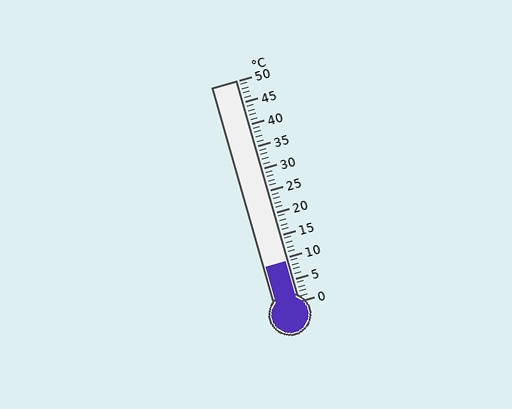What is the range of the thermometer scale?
The thermometer scale ranges from 0°C to 50°C.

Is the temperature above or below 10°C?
The temperature is below 10°C.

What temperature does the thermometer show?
The thermometer shows approximately 9°C.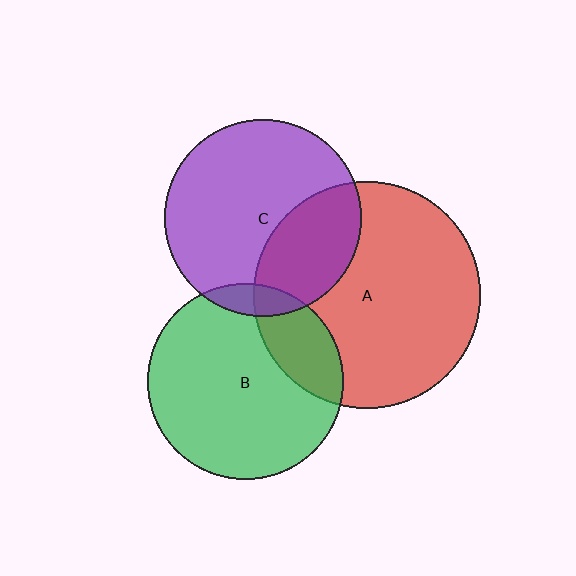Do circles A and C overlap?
Yes.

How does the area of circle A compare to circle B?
Approximately 1.3 times.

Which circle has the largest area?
Circle A (red).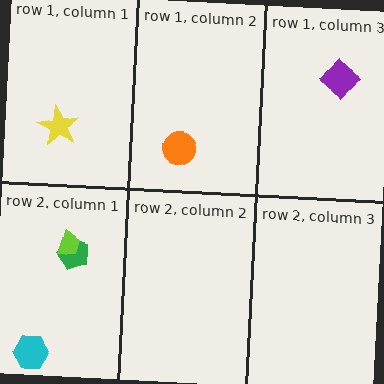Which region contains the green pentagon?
The row 2, column 1 region.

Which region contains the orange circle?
The row 1, column 2 region.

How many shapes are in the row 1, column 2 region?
1.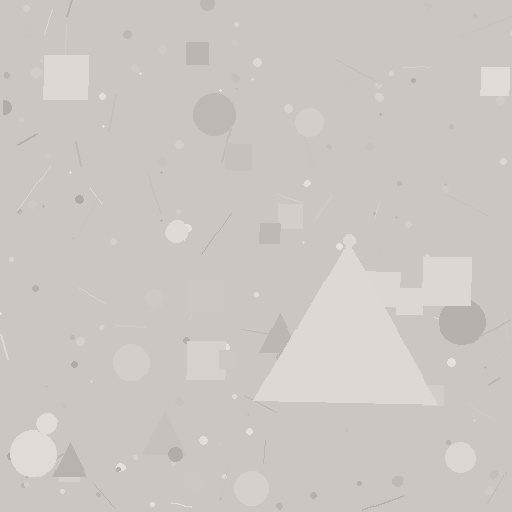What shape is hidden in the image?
A triangle is hidden in the image.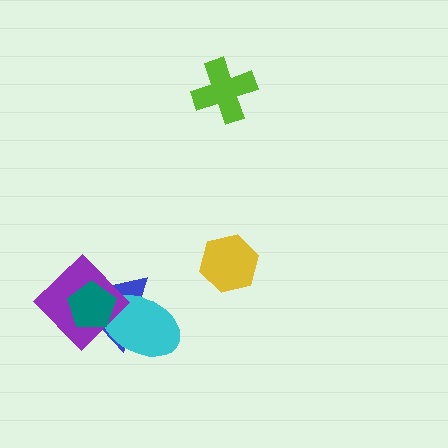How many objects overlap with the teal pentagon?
3 objects overlap with the teal pentagon.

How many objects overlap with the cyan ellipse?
3 objects overlap with the cyan ellipse.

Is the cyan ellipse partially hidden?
Yes, it is partially covered by another shape.